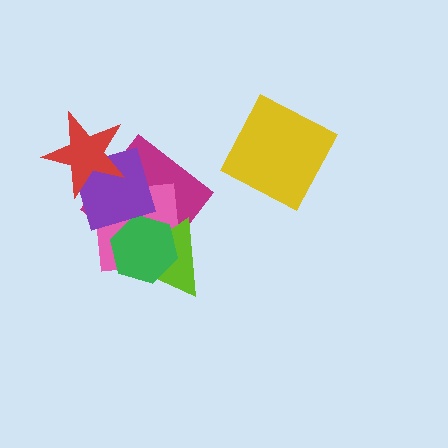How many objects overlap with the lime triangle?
3 objects overlap with the lime triangle.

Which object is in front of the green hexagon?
The purple diamond is in front of the green hexagon.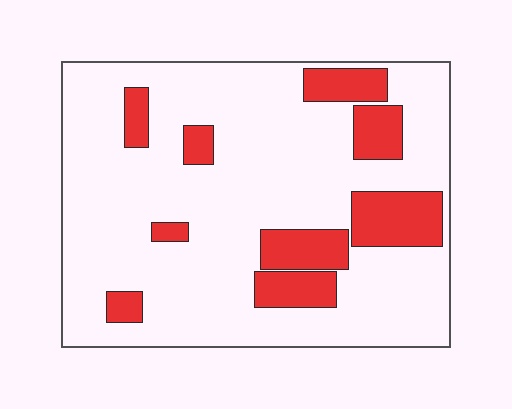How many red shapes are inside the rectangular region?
9.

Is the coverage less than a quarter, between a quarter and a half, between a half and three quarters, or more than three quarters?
Less than a quarter.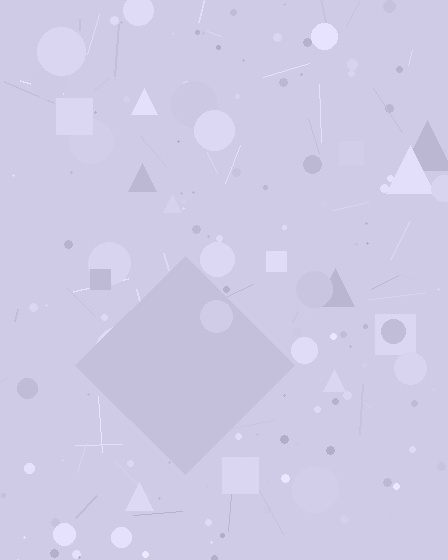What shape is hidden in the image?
A diamond is hidden in the image.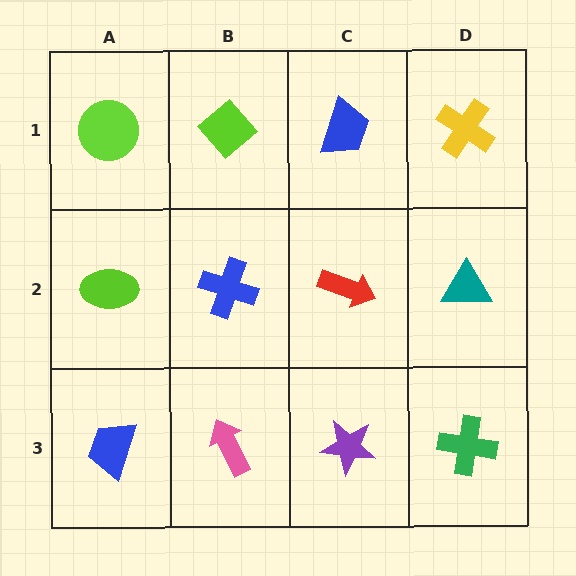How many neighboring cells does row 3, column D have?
2.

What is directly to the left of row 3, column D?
A purple star.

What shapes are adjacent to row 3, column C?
A red arrow (row 2, column C), a pink arrow (row 3, column B), a green cross (row 3, column D).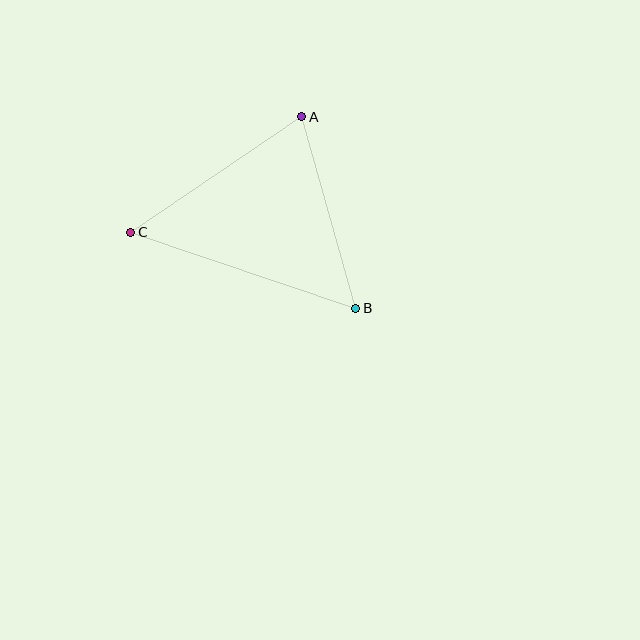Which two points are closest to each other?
Points A and B are closest to each other.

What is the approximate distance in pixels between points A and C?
The distance between A and C is approximately 206 pixels.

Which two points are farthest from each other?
Points B and C are farthest from each other.